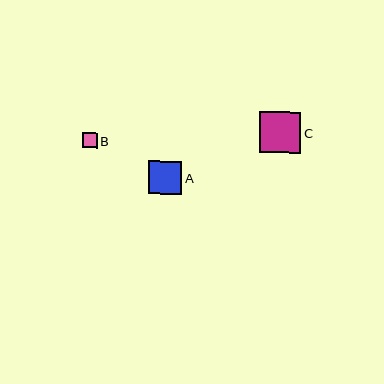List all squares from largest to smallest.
From largest to smallest: C, A, B.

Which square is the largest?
Square C is the largest with a size of approximately 41 pixels.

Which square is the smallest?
Square B is the smallest with a size of approximately 15 pixels.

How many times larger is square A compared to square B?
Square A is approximately 2.2 times the size of square B.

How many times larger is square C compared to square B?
Square C is approximately 2.7 times the size of square B.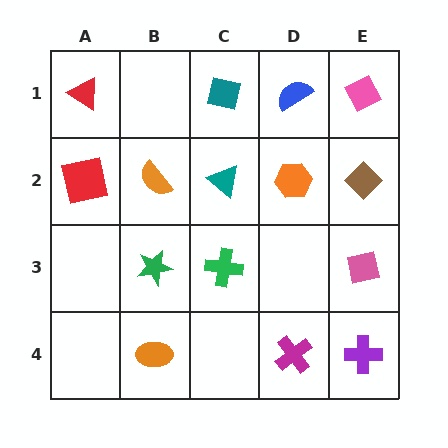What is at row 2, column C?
A teal triangle.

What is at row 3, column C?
A green cross.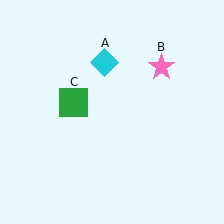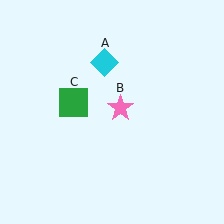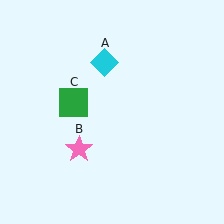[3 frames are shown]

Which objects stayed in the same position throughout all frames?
Cyan diamond (object A) and green square (object C) remained stationary.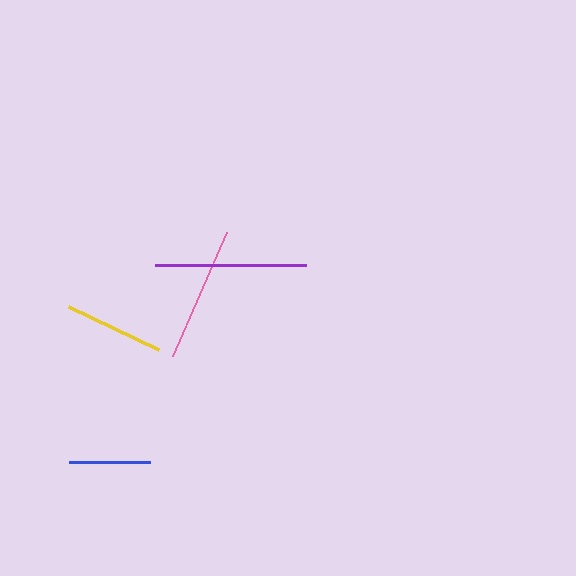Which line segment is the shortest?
The blue line is the shortest at approximately 81 pixels.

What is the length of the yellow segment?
The yellow segment is approximately 100 pixels long.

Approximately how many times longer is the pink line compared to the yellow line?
The pink line is approximately 1.4 times the length of the yellow line.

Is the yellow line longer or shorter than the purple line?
The purple line is longer than the yellow line.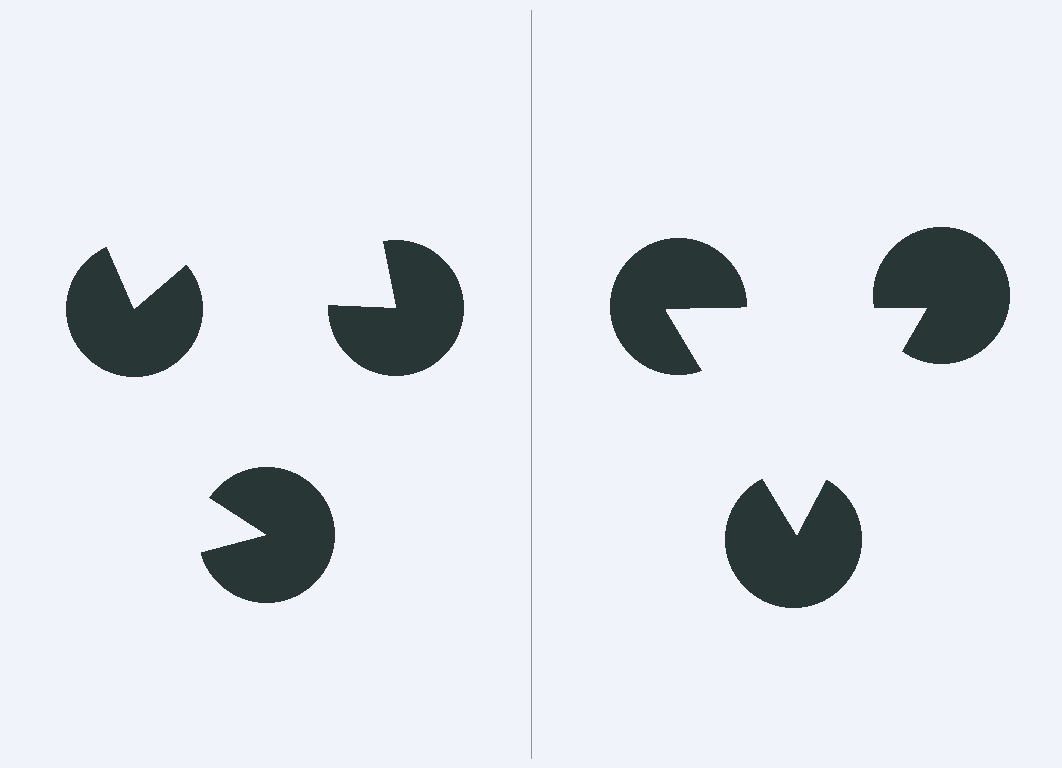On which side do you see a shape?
An illusory triangle appears on the right side. On the left side the wedge cuts are rotated, so no coherent shape forms.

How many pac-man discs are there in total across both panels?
6 — 3 on each side.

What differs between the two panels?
The pac-man discs are positioned identically on both sides; only the wedge orientations differ. On the right they align to a triangle; on the left they are misaligned.